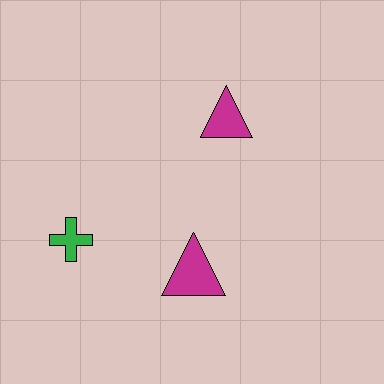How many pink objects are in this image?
There are no pink objects.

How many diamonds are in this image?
There are no diamonds.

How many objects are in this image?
There are 3 objects.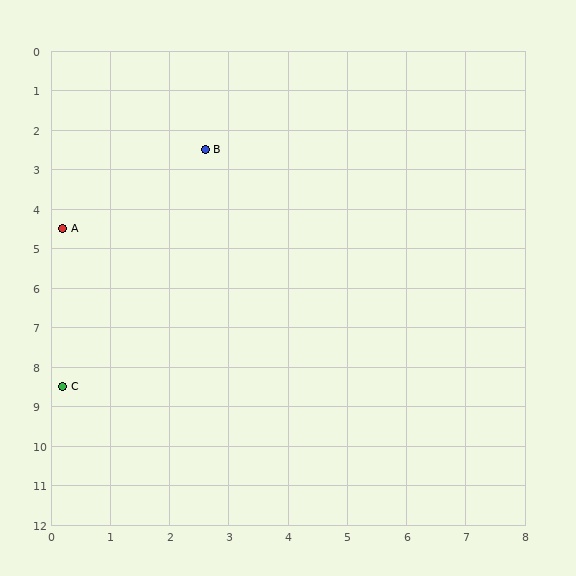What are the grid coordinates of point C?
Point C is at approximately (0.2, 8.5).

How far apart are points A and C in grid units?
Points A and C are about 4.0 grid units apart.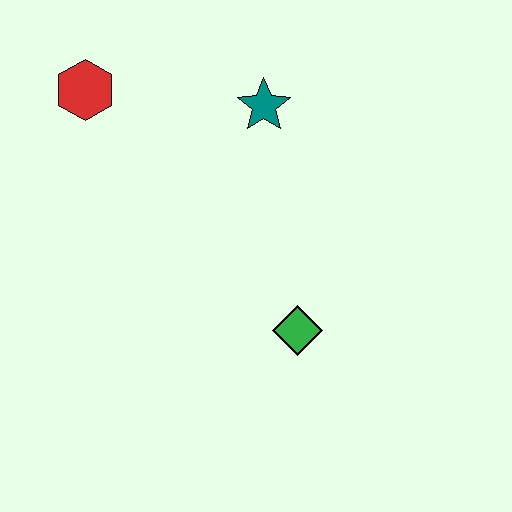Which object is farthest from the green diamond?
The red hexagon is farthest from the green diamond.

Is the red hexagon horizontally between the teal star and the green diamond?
No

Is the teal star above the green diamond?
Yes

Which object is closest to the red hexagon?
The teal star is closest to the red hexagon.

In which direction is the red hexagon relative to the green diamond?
The red hexagon is above the green diamond.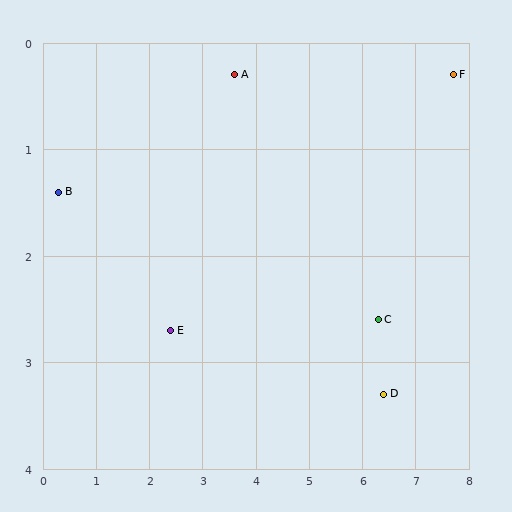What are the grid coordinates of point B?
Point B is at approximately (0.3, 1.4).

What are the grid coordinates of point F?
Point F is at approximately (7.7, 0.3).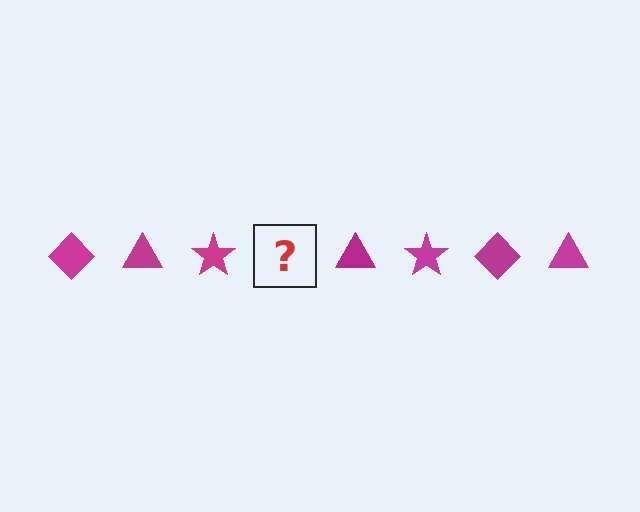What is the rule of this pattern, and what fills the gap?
The rule is that the pattern cycles through diamond, triangle, star shapes in magenta. The gap should be filled with a magenta diamond.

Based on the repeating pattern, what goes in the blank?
The blank should be a magenta diamond.